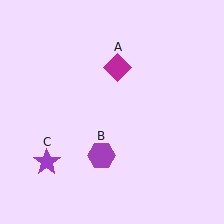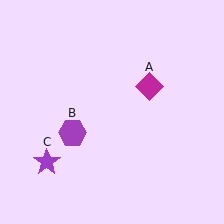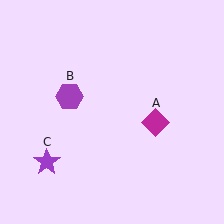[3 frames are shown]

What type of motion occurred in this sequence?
The magenta diamond (object A), purple hexagon (object B) rotated clockwise around the center of the scene.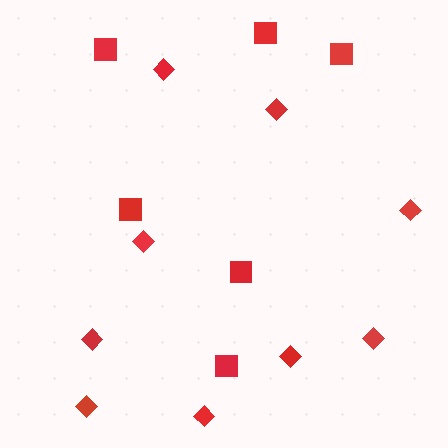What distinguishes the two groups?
There are 2 groups: one group of squares (6) and one group of diamonds (9).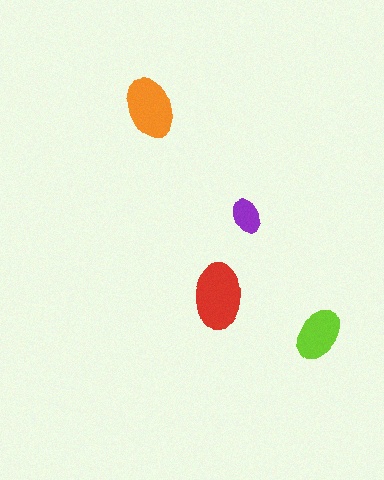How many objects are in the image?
There are 4 objects in the image.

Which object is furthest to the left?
The orange ellipse is leftmost.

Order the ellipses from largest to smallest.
the red one, the orange one, the lime one, the purple one.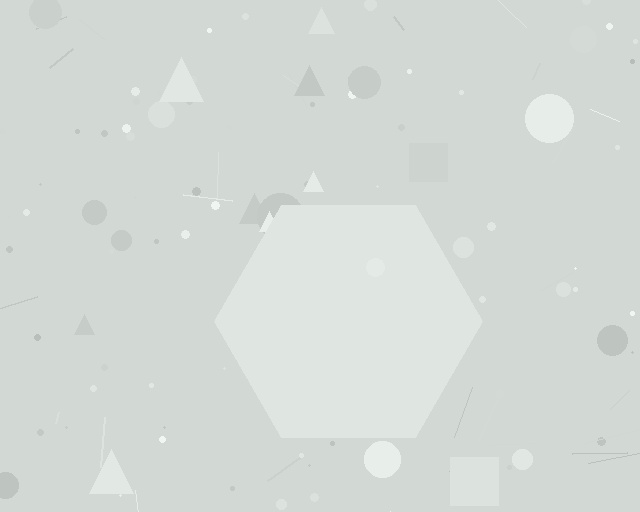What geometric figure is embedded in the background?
A hexagon is embedded in the background.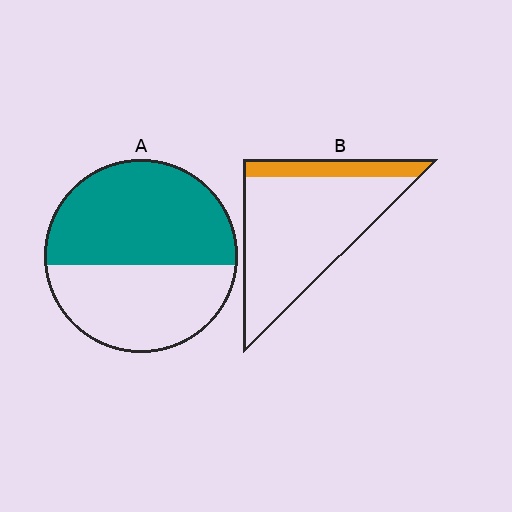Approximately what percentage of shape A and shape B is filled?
A is approximately 55% and B is approximately 20%.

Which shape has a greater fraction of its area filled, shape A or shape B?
Shape A.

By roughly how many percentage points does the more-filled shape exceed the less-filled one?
By roughly 40 percentage points (A over B).